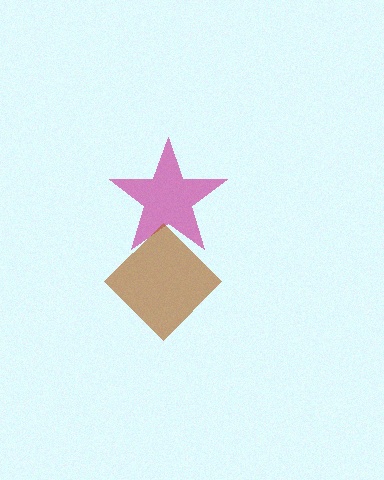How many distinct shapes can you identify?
There are 2 distinct shapes: a magenta star, a brown diamond.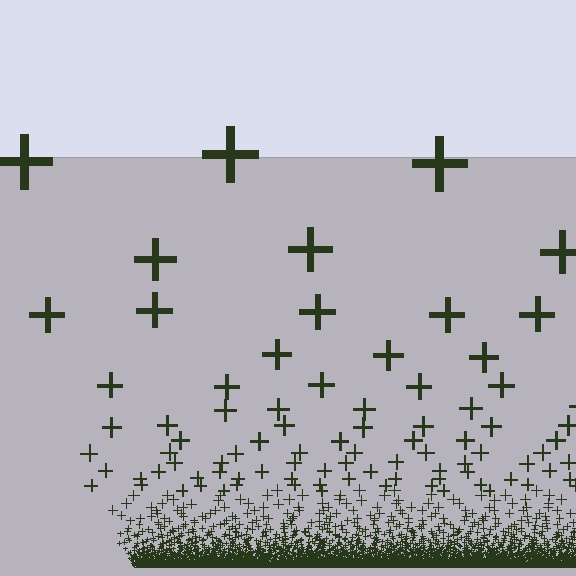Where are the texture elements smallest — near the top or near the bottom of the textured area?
Near the bottom.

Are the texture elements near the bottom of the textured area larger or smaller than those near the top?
Smaller. The gradient is inverted — elements near the bottom are smaller and denser.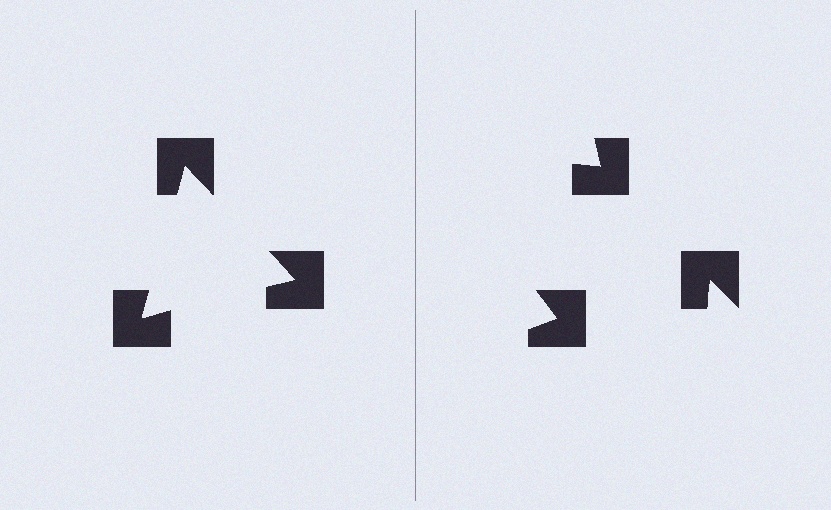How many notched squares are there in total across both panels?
6 — 3 on each side.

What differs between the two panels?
The notched squares are positioned identically on both sides; only the wedge orientations differ. On the left they align to a triangle; on the right they are misaligned.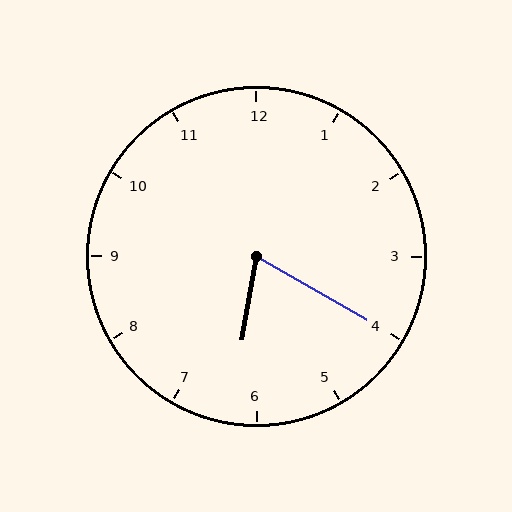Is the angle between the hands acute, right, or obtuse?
It is acute.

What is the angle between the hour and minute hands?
Approximately 70 degrees.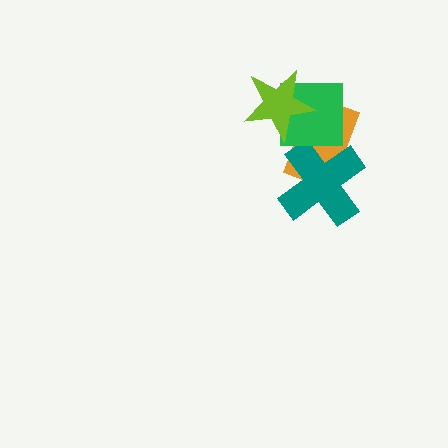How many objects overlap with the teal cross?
1 object overlaps with the teal cross.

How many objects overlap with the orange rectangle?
3 objects overlap with the orange rectangle.